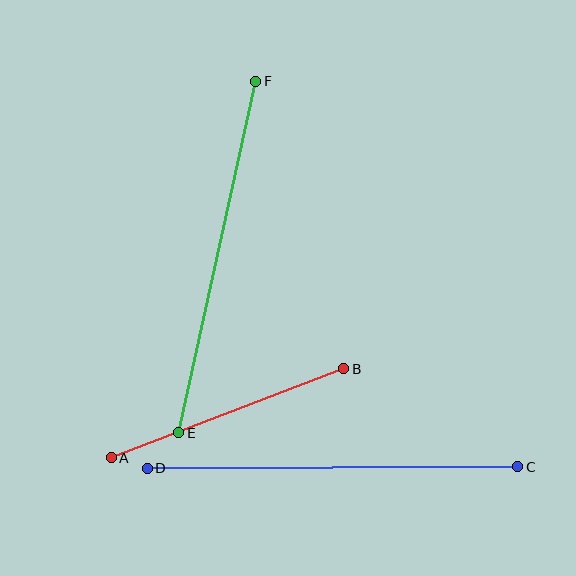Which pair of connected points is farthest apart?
Points C and D are farthest apart.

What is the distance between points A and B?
The distance is approximately 249 pixels.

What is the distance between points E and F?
The distance is approximately 360 pixels.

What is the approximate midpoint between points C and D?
The midpoint is at approximately (333, 468) pixels.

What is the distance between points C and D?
The distance is approximately 371 pixels.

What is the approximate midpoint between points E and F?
The midpoint is at approximately (217, 257) pixels.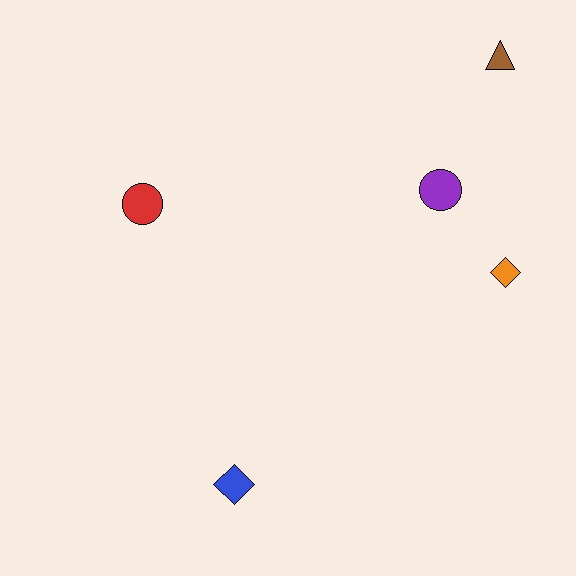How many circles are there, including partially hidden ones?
There are 2 circles.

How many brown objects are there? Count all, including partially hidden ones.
There is 1 brown object.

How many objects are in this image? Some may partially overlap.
There are 5 objects.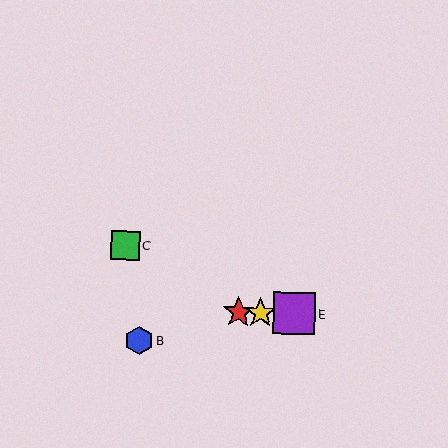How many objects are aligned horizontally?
3 objects (A, D, E) are aligned horizontally.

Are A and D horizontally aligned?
Yes, both are at y≈312.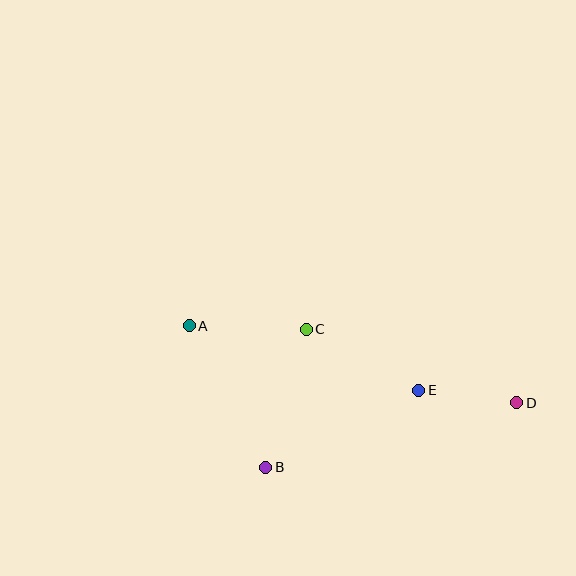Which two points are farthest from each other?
Points A and D are farthest from each other.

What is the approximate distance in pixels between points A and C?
The distance between A and C is approximately 117 pixels.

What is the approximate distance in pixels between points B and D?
The distance between B and D is approximately 259 pixels.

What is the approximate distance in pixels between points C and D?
The distance between C and D is approximately 223 pixels.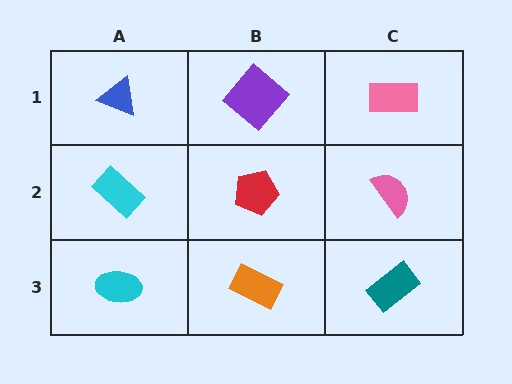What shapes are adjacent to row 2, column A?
A blue triangle (row 1, column A), a cyan ellipse (row 3, column A), a red pentagon (row 2, column B).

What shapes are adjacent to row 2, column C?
A pink rectangle (row 1, column C), a teal rectangle (row 3, column C), a red pentagon (row 2, column B).